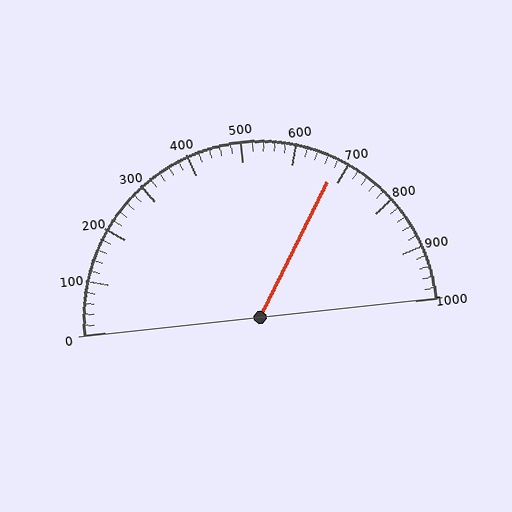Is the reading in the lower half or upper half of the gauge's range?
The reading is in the upper half of the range (0 to 1000).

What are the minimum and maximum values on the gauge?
The gauge ranges from 0 to 1000.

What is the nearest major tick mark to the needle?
The nearest major tick mark is 700.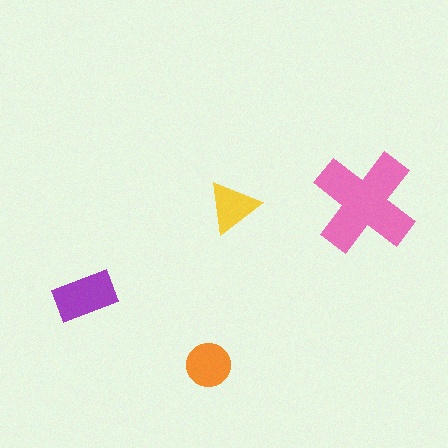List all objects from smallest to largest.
The yellow triangle, the orange circle, the purple rectangle, the pink cross.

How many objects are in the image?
There are 4 objects in the image.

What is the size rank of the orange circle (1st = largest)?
3rd.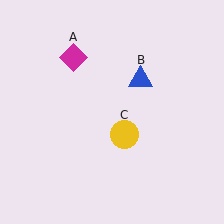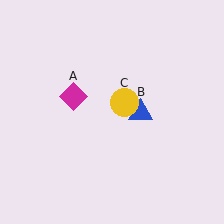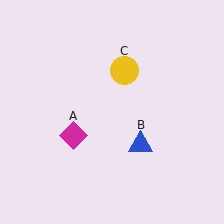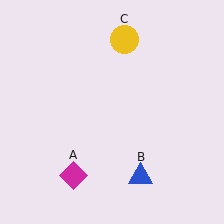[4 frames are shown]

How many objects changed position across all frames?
3 objects changed position: magenta diamond (object A), blue triangle (object B), yellow circle (object C).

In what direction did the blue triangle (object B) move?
The blue triangle (object B) moved down.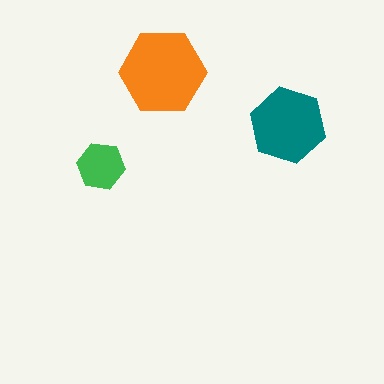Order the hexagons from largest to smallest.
the orange one, the teal one, the green one.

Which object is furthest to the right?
The teal hexagon is rightmost.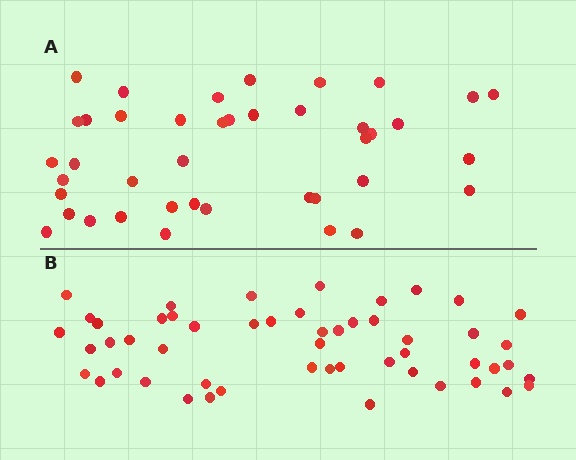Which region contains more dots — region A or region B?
Region B (the bottom region) has more dots.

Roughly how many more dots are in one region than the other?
Region B has roughly 12 or so more dots than region A.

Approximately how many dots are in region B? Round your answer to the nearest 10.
About 50 dots. (The exact count is 52, which rounds to 50.)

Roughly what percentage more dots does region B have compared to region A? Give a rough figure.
About 25% more.